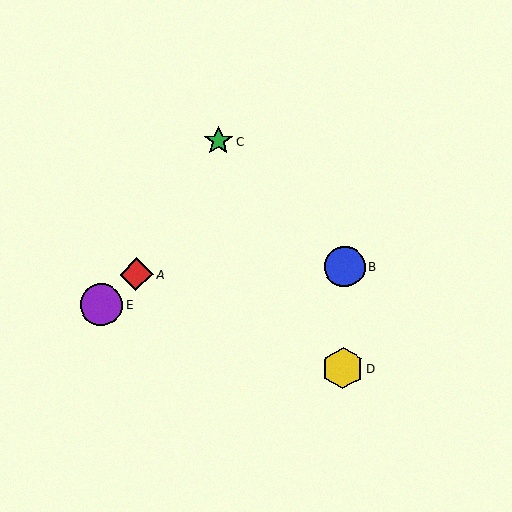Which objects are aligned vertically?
Objects B, D are aligned vertically.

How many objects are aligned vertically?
2 objects (B, D) are aligned vertically.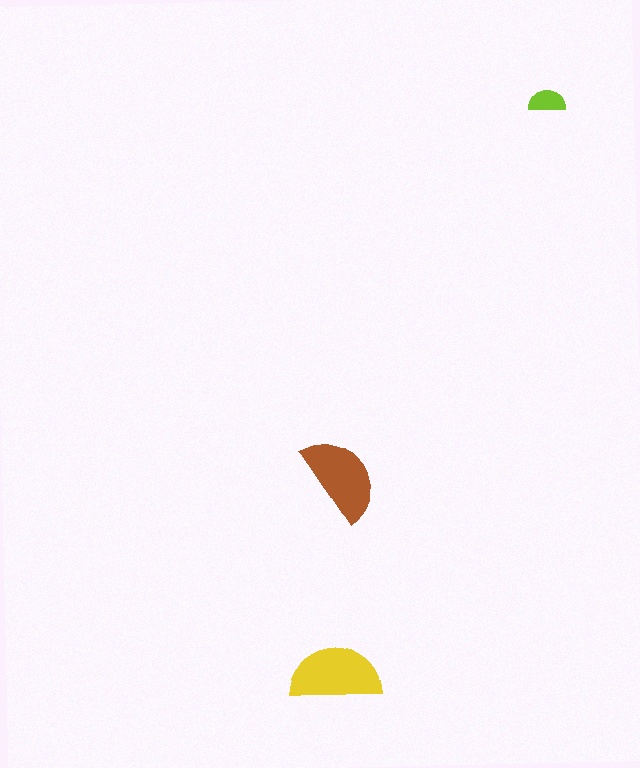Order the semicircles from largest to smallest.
the yellow one, the brown one, the lime one.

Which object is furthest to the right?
The lime semicircle is rightmost.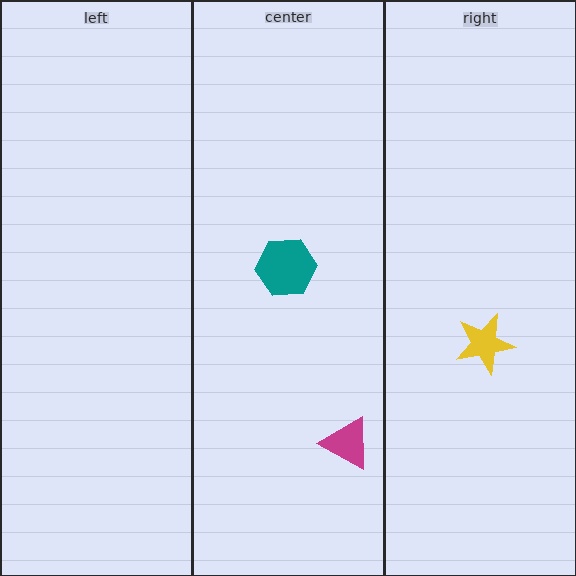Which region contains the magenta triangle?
The center region.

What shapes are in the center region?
The teal hexagon, the magenta triangle.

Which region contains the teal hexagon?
The center region.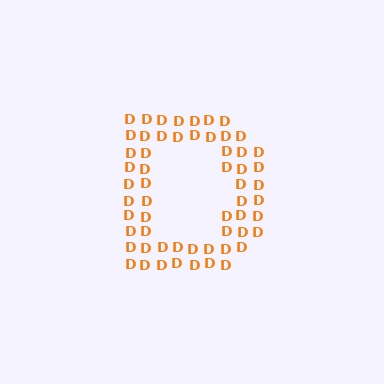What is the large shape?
The large shape is the letter D.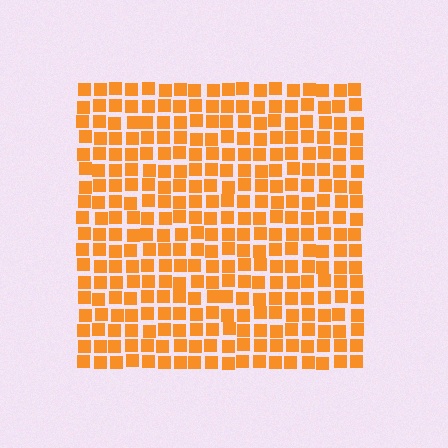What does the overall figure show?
The overall figure shows a square.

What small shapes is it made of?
It is made of small squares.